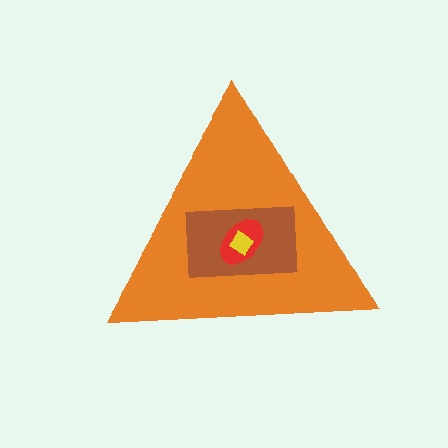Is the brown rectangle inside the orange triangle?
Yes.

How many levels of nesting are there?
4.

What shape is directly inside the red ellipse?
The yellow diamond.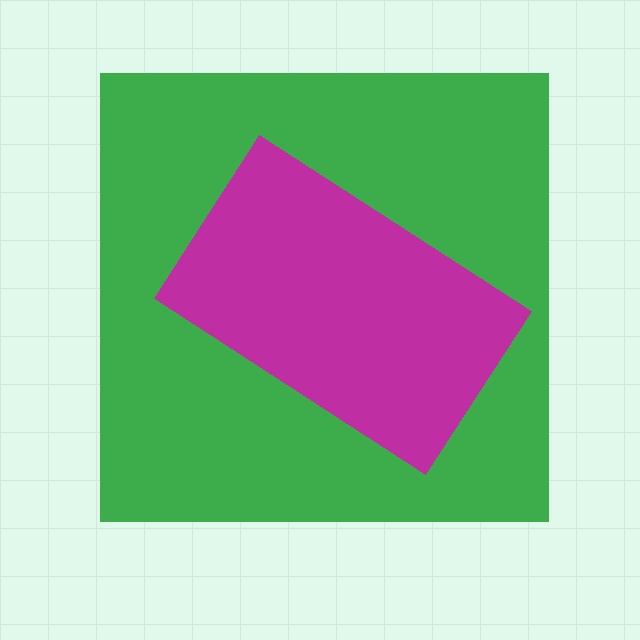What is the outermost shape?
The green square.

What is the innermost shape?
The magenta rectangle.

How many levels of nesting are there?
2.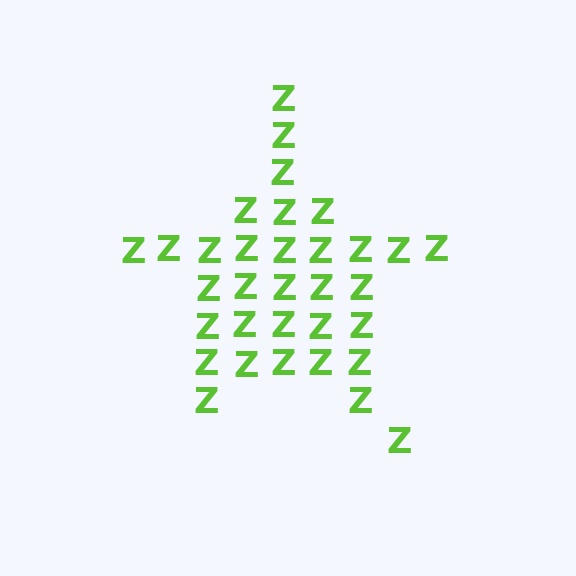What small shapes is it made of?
It is made of small letter Z's.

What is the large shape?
The large shape is a star.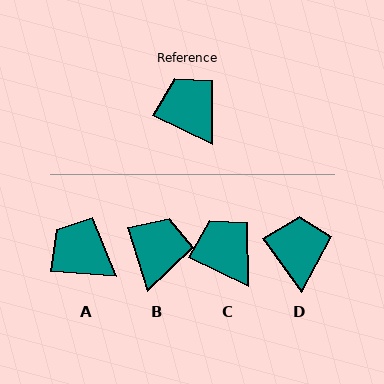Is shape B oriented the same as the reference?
No, it is off by about 47 degrees.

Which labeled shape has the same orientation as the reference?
C.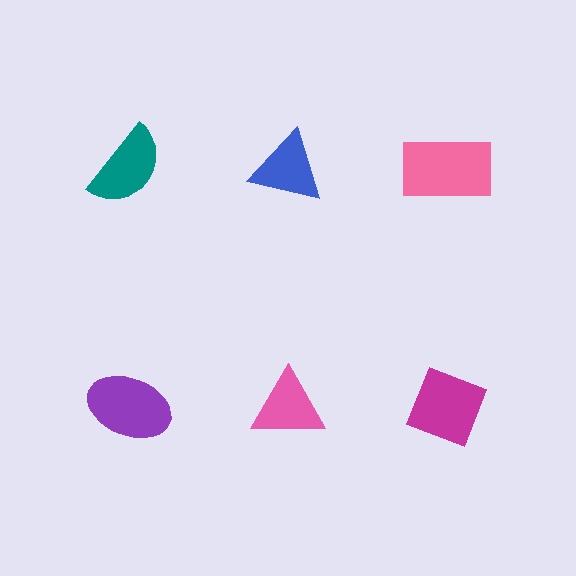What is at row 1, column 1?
A teal semicircle.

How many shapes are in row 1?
3 shapes.